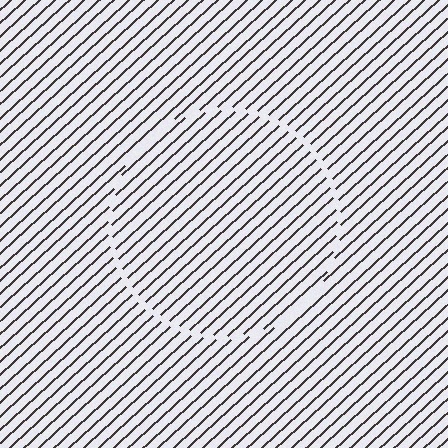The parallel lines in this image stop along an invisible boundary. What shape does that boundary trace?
An illusory circle. The interior of the shape contains the same grating, shifted by half a period — the contour is defined by the phase discontinuity where line-ends from the inner and outer gratings abut.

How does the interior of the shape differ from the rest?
The interior of the shape contains the same grating, shifted by half a period — the contour is defined by the phase discontinuity where line-ends from the inner and outer gratings abut.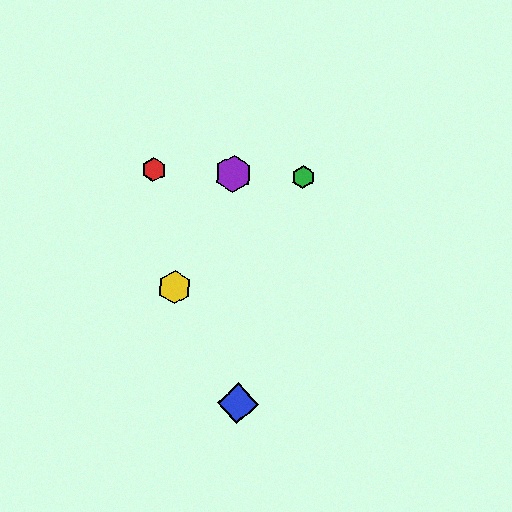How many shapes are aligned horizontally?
3 shapes (the red hexagon, the green hexagon, the purple hexagon) are aligned horizontally.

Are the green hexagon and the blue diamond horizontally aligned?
No, the green hexagon is at y≈177 and the blue diamond is at y≈404.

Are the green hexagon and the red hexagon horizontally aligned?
Yes, both are at y≈177.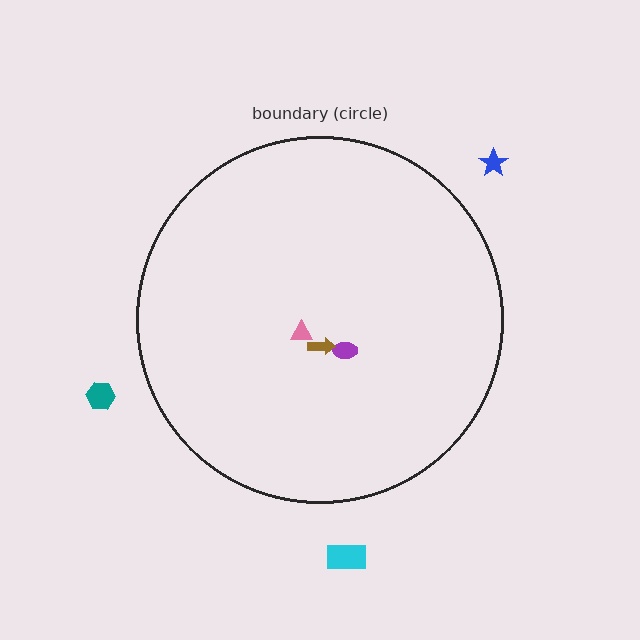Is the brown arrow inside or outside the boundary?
Inside.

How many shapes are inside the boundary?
3 inside, 3 outside.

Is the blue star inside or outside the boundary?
Outside.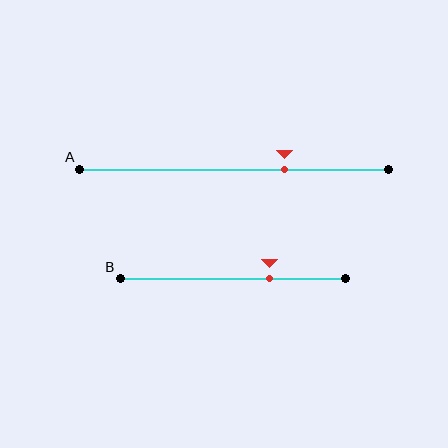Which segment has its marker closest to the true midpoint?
Segment B has its marker closest to the true midpoint.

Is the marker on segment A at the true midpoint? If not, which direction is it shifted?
No, the marker on segment A is shifted to the right by about 16% of the segment length.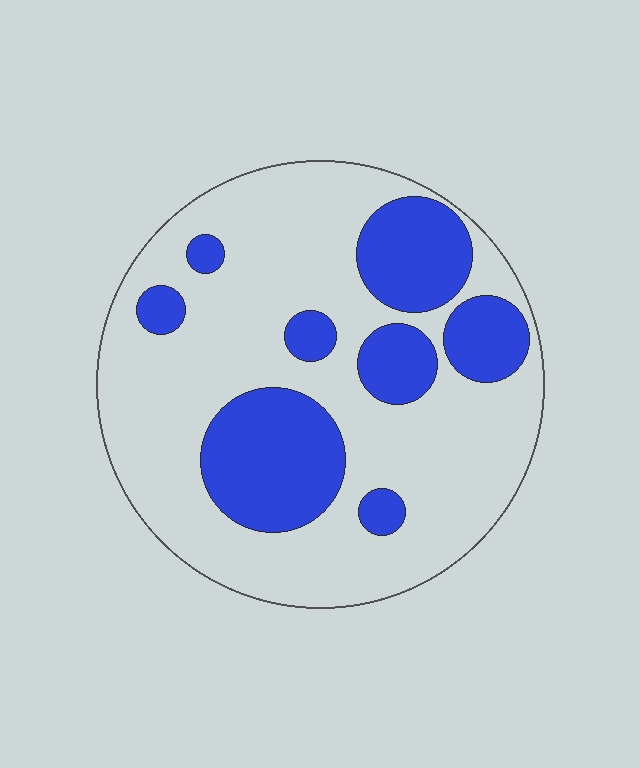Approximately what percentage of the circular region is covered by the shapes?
Approximately 30%.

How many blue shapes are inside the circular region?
8.